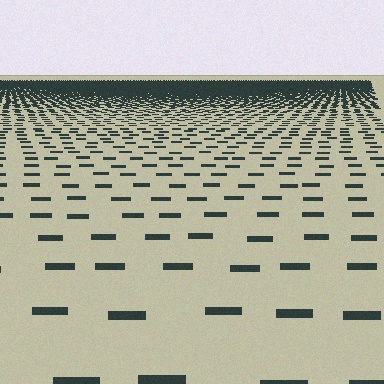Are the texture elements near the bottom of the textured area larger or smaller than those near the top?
Larger. Near the bottom, elements are closer to the viewer and appear at a bigger on-screen size.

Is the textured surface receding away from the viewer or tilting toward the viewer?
The surface is receding away from the viewer. Texture elements get smaller and denser toward the top.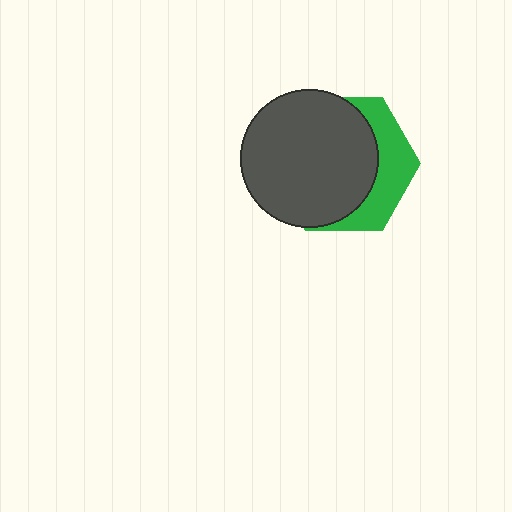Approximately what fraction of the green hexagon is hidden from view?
Roughly 68% of the green hexagon is hidden behind the dark gray circle.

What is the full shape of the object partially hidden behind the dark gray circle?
The partially hidden object is a green hexagon.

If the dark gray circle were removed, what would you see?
You would see the complete green hexagon.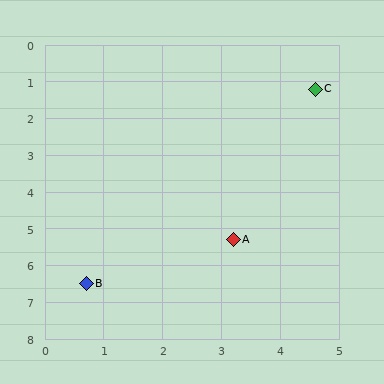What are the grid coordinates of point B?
Point B is at approximately (0.7, 6.5).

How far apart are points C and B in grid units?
Points C and B are about 6.6 grid units apart.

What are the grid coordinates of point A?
Point A is at approximately (3.2, 5.3).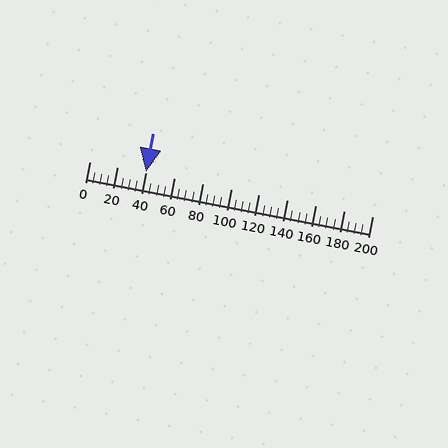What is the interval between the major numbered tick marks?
The major tick marks are spaced 20 units apart.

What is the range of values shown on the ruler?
The ruler shows values from 0 to 200.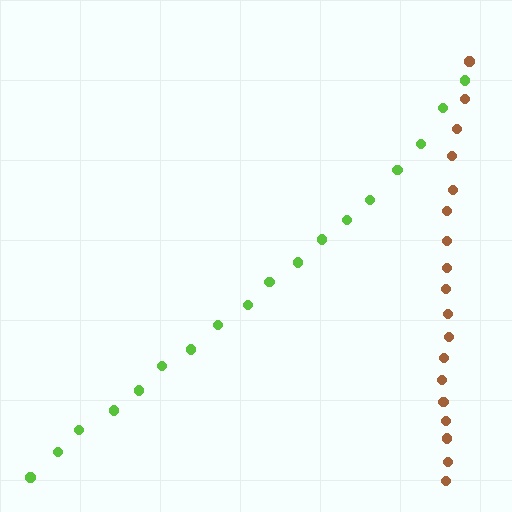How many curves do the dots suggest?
There are 2 distinct paths.